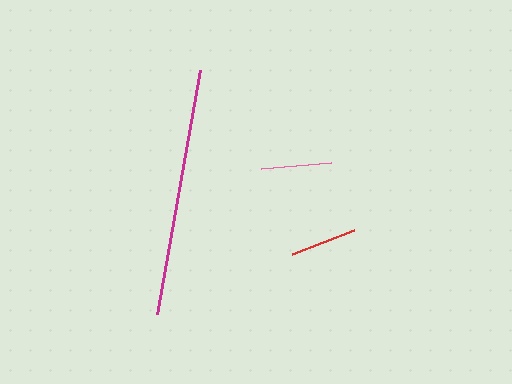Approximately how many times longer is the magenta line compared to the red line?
The magenta line is approximately 3.7 times the length of the red line.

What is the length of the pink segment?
The pink segment is approximately 71 pixels long.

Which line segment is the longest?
The magenta line is the longest at approximately 247 pixels.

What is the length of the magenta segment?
The magenta segment is approximately 247 pixels long.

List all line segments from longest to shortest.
From longest to shortest: magenta, pink, red.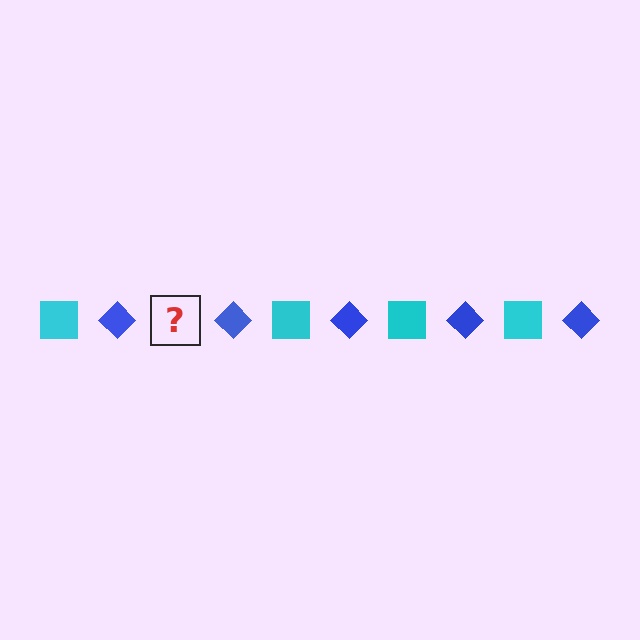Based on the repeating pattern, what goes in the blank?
The blank should be a cyan square.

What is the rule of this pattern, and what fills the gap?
The rule is that the pattern alternates between cyan square and blue diamond. The gap should be filled with a cyan square.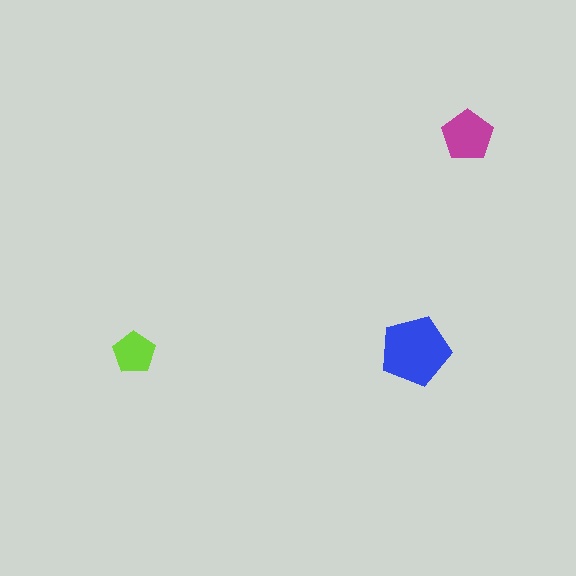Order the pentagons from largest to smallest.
the blue one, the magenta one, the lime one.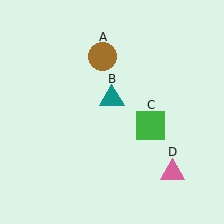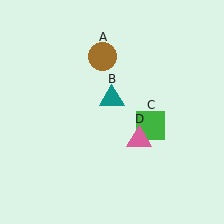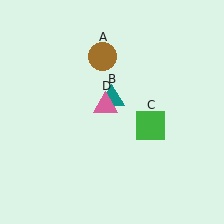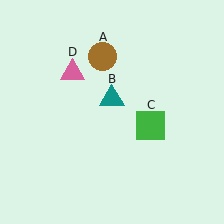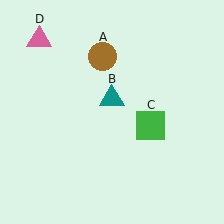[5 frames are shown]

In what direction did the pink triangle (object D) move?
The pink triangle (object D) moved up and to the left.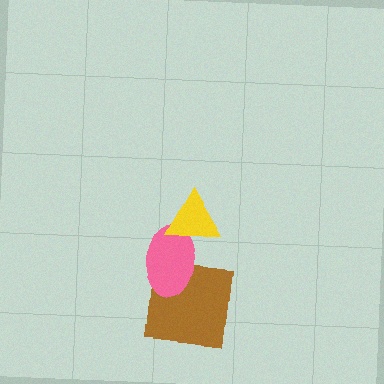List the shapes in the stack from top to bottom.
From top to bottom: the yellow triangle, the pink ellipse, the brown square.